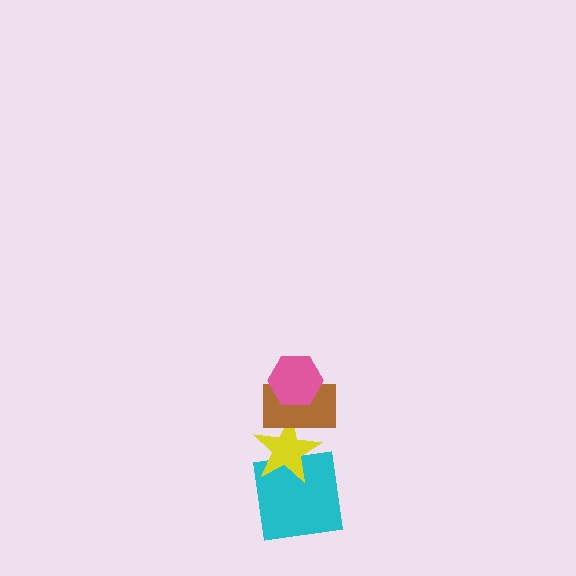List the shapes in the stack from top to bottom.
From top to bottom: the pink hexagon, the brown rectangle, the yellow star, the cyan square.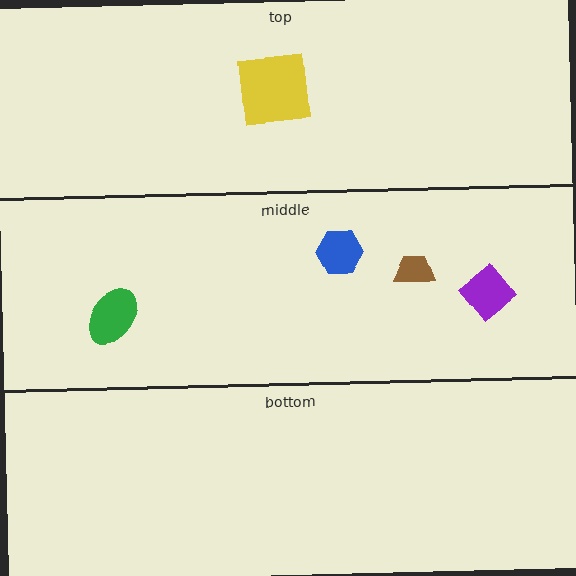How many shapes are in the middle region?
4.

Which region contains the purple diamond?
The middle region.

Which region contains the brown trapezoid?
The middle region.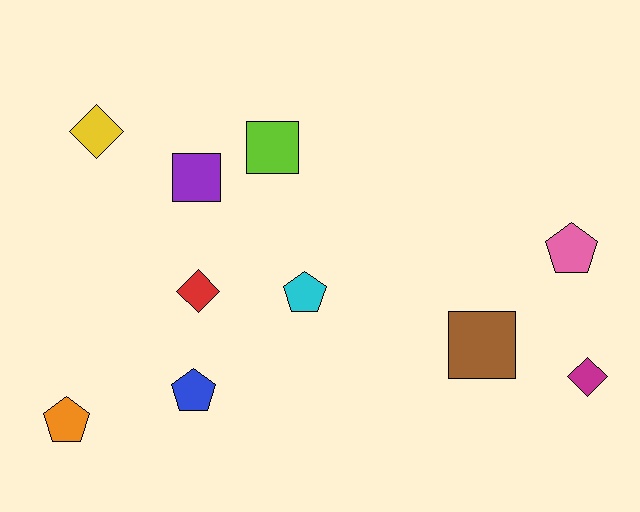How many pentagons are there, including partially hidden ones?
There are 4 pentagons.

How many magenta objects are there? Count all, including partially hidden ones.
There is 1 magenta object.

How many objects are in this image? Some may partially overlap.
There are 10 objects.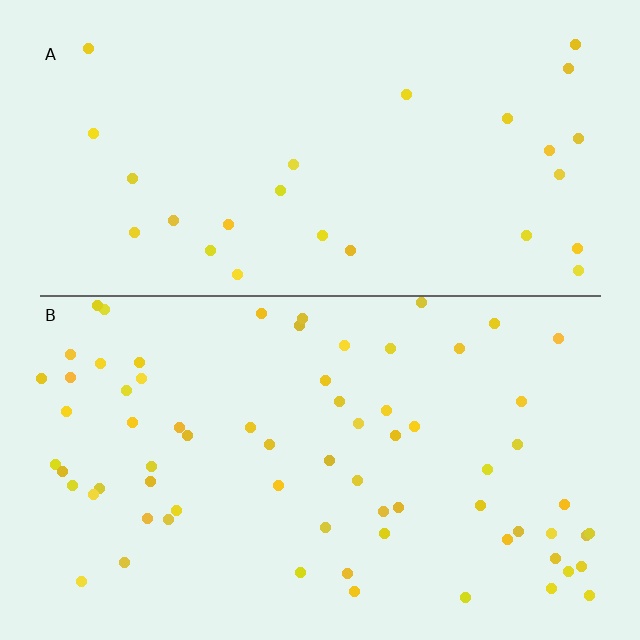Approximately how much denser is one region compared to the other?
Approximately 2.6× — region B over region A.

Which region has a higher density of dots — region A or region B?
B (the bottom).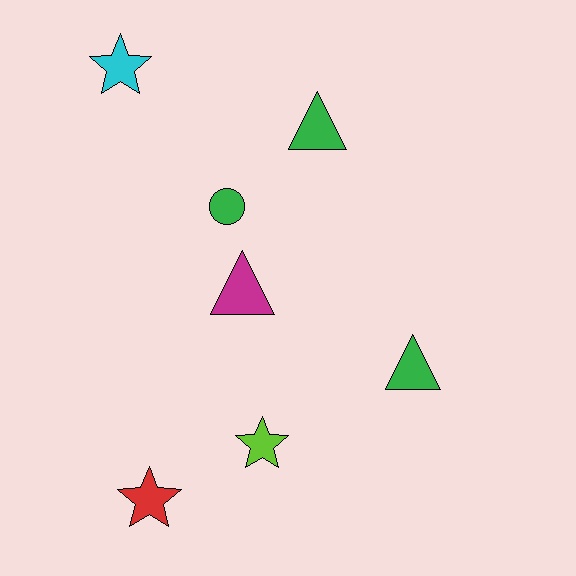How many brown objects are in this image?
There are no brown objects.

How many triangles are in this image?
There are 3 triangles.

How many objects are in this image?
There are 7 objects.